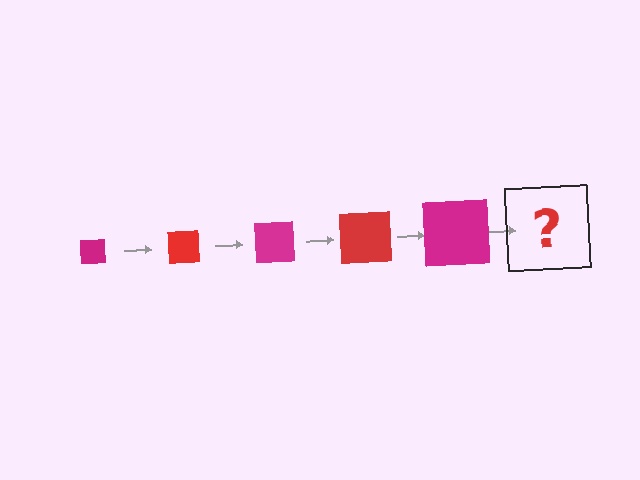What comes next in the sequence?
The next element should be a red square, larger than the previous one.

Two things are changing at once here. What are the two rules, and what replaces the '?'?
The two rules are that the square grows larger each step and the color cycles through magenta and red. The '?' should be a red square, larger than the previous one.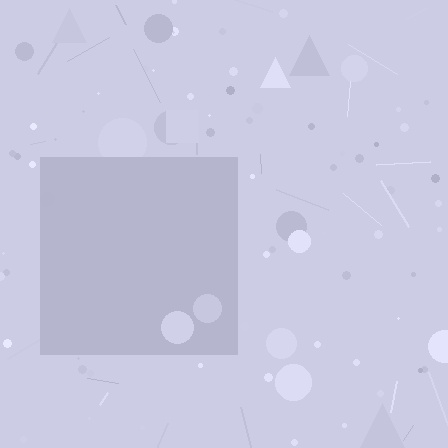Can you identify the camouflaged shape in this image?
The camouflaged shape is a square.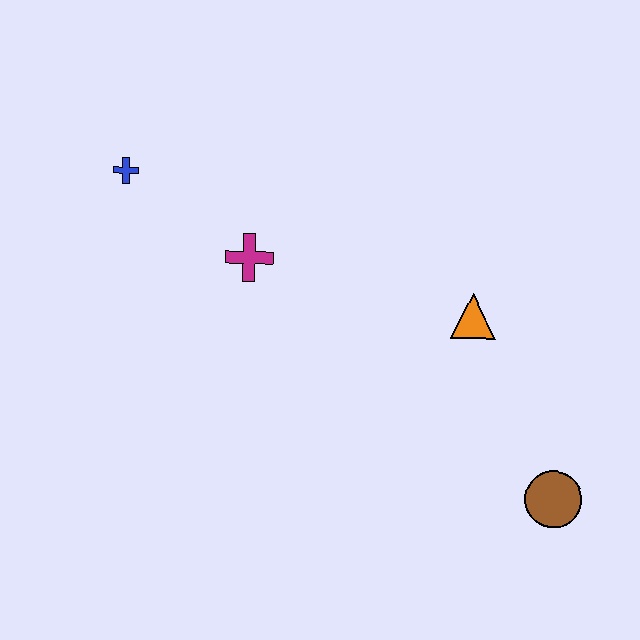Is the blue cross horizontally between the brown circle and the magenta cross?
No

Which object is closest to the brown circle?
The orange triangle is closest to the brown circle.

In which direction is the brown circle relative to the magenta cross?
The brown circle is to the right of the magenta cross.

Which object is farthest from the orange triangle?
The blue cross is farthest from the orange triangle.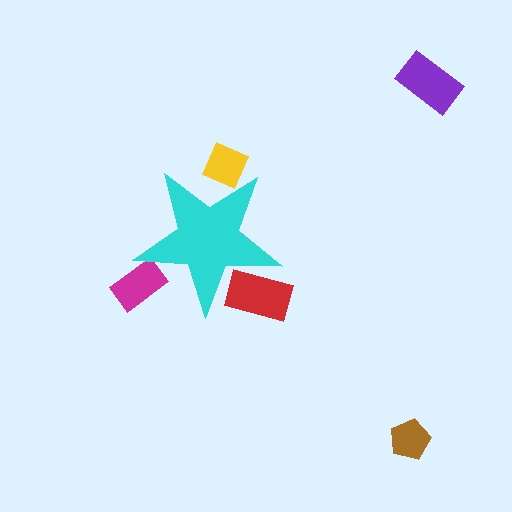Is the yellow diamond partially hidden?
Yes, the yellow diamond is partially hidden behind the cyan star.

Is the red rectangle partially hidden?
Yes, the red rectangle is partially hidden behind the cyan star.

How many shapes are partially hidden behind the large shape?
3 shapes are partially hidden.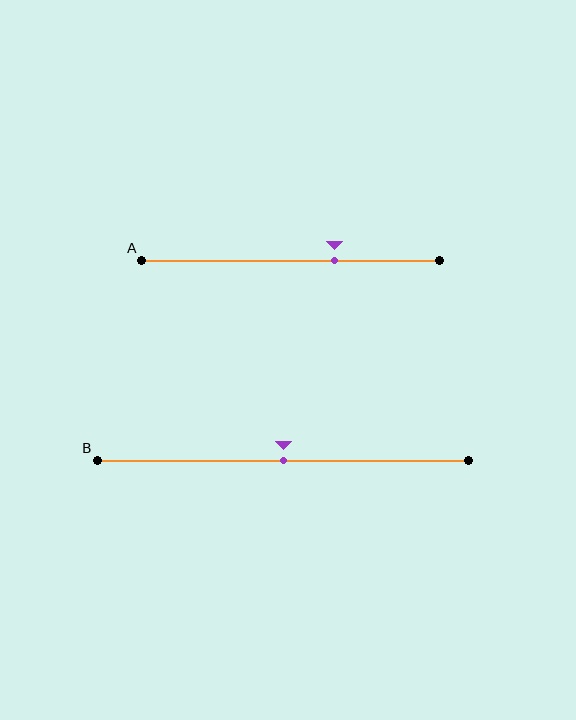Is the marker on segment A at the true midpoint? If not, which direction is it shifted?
No, the marker on segment A is shifted to the right by about 15% of the segment length.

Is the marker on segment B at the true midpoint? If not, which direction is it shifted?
Yes, the marker on segment B is at the true midpoint.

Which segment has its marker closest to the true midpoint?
Segment B has its marker closest to the true midpoint.